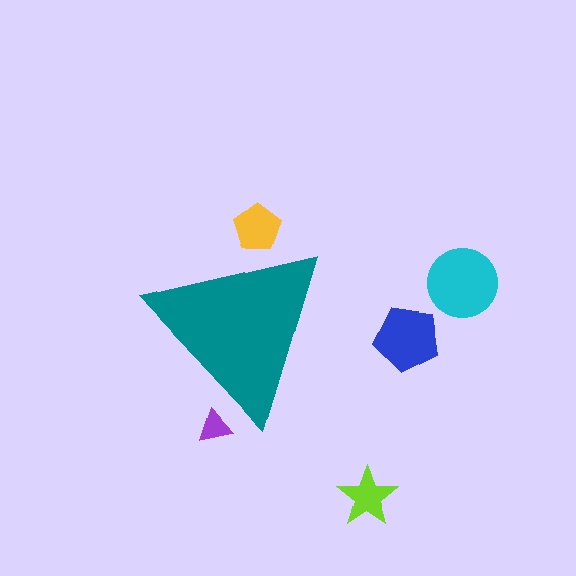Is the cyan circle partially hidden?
No, the cyan circle is fully visible.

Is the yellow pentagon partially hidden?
Yes, the yellow pentagon is partially hidden behind the teal triangle.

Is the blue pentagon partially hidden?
No, the blue pentagon is fully visible.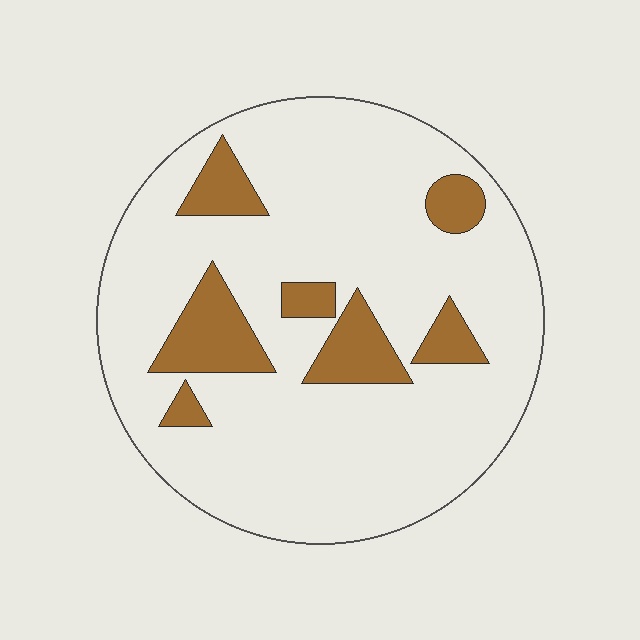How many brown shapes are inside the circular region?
7.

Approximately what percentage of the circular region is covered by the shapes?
Approximately 15%.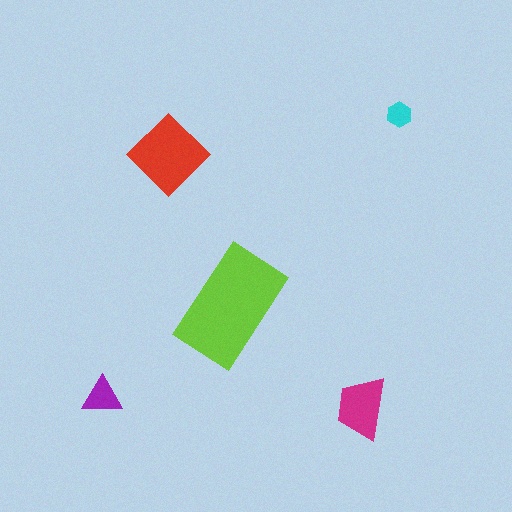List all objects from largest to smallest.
The lime rectangle, the red diamond, the magenta trapezoid, the purple triangle, the cyan hexagon.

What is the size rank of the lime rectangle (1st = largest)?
1st.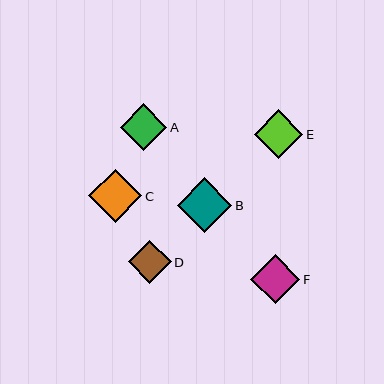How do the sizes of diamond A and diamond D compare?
Diamond A and diamond D are approximately the same size.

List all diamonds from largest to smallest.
From largest to smallest: B, C, F, E, A, D.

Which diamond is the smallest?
Diamond D is the smallest with a size of approximately 43 pixels.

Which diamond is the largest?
Diamond B is the largest with a size of approximately 54 pixels.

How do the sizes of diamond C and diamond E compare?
Diamond C and diamond E are approximately the same size.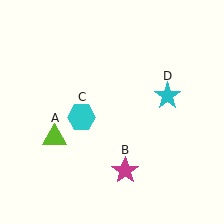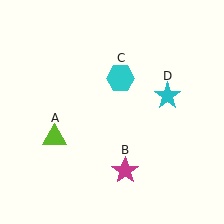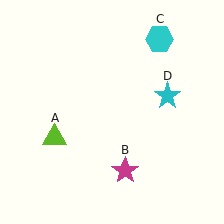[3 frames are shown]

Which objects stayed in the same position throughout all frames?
Lime triangle (object A) and magenta star (object B) and cyan star (object D) remained stationary.